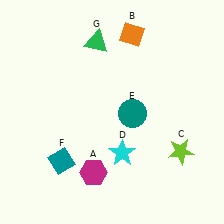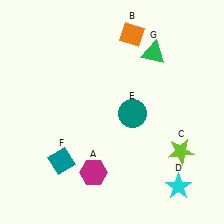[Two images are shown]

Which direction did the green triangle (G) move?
The green triangle (G) moved right.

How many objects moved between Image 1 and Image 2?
2 objects moved between the two images.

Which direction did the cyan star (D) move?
The cyan star (D) moved right.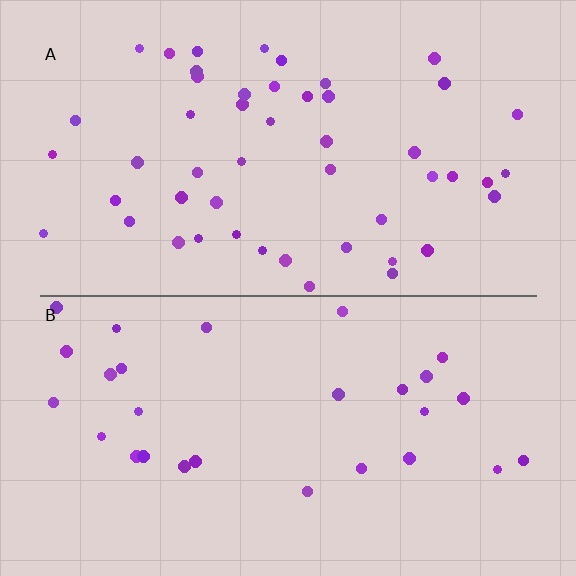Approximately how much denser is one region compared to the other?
Approximately 1.8× — region A over region B.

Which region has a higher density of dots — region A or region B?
A (the top).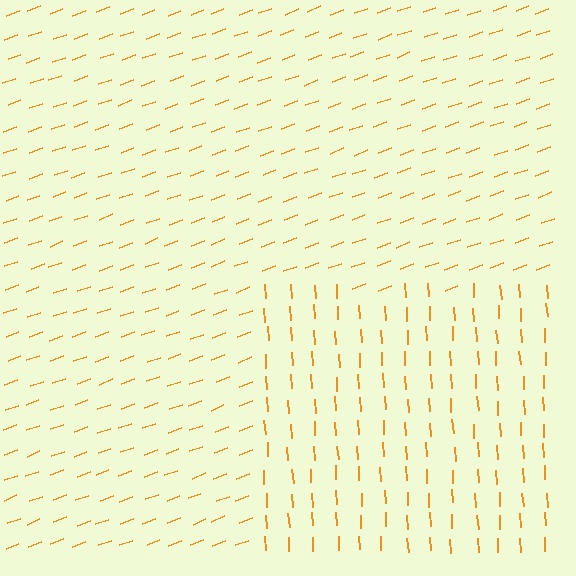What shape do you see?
I see a rectangle.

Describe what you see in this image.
The image is filled with small orange line segments. A rectangle region in the image has lines oriented differently from the surrounding lines, creating a visible texture boundary.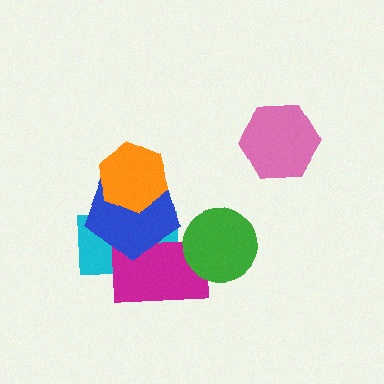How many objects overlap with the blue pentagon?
3 objects overlap with the blue pentagon.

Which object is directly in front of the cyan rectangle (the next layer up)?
The magenta rectangle is directly in front of the cyan rectangle.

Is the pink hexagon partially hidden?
No, no other shape covers it.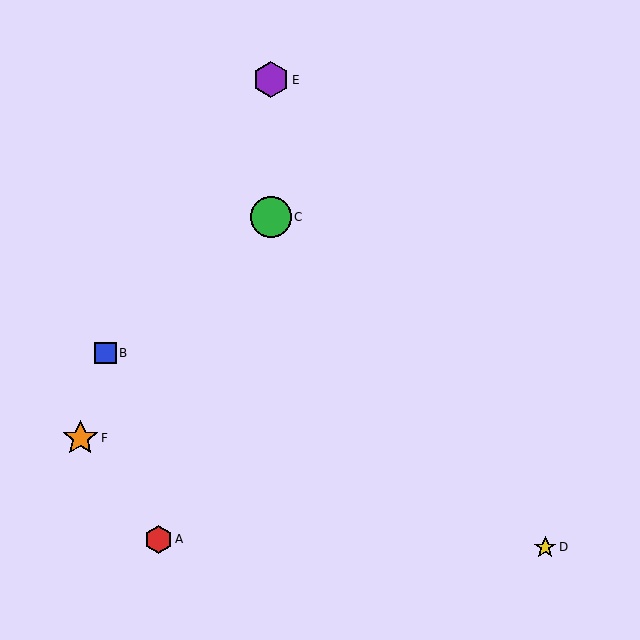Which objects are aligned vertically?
Objects C, E are aligned vertically.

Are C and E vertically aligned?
Yes, both are at x≈271.